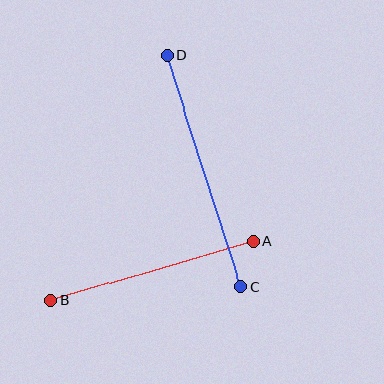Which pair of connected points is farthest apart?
Points C and D are farthest apart.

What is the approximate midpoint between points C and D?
The midpoint is at approximately (204, 171) pixels.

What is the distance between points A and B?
The distance is approximately 210 pixels.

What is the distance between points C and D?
The distance is approximately 244 pixels.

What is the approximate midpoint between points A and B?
The midpoint is at approximately (152, 271) pixels.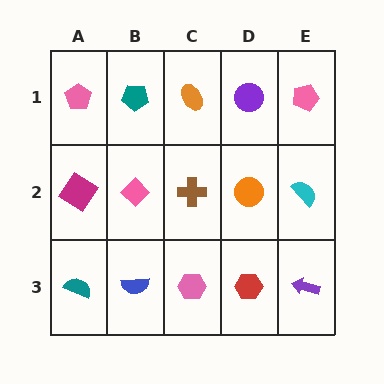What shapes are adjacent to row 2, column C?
An orange ellipse (row 1, column C), a pink hexagon (row 3, column C), a pink diamond (row 2, column B), an orange circle (row 2, column D).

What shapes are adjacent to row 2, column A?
A pink pentagon (row 1, column A), a teal semicircle (row 3, column A), a pink diamond (row 2, column B).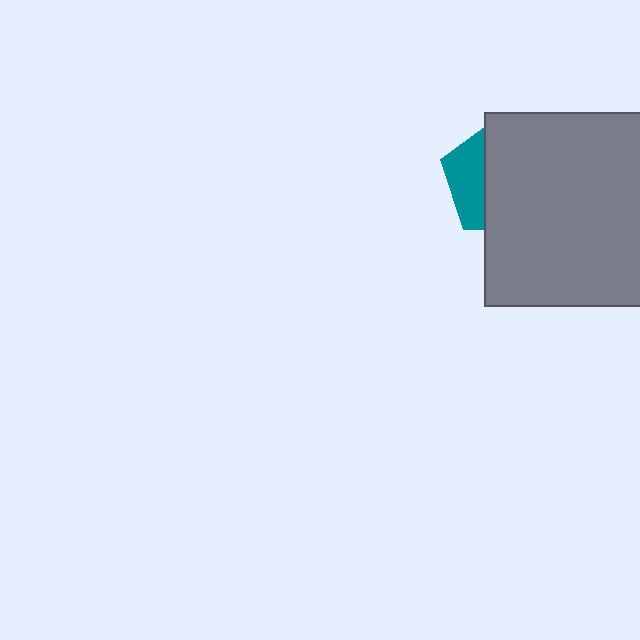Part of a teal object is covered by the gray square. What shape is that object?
It is a pentagon.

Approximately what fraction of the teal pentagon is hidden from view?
Roughly 69% of the teal pentagon is hidden behind the gray square.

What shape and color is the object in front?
The object in front is a gray square.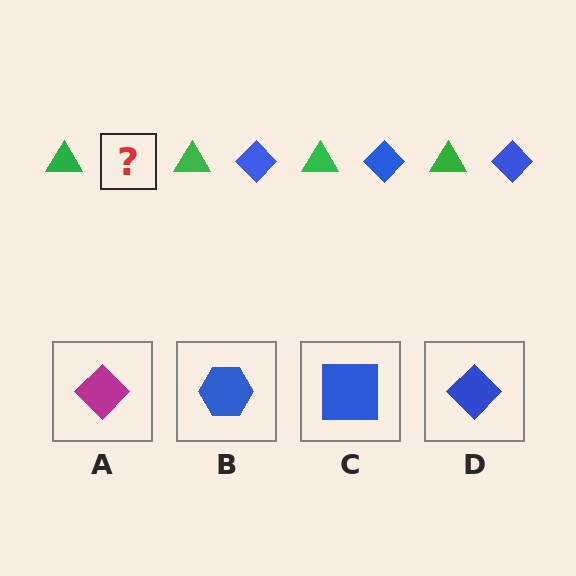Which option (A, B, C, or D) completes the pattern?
D.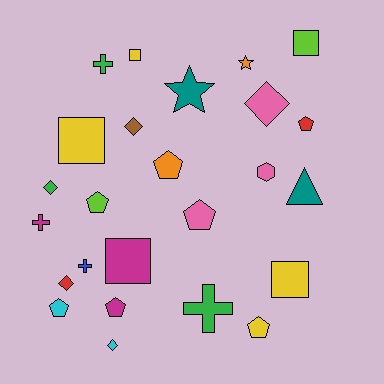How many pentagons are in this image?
There are 7 pentagons.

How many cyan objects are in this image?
There are 2 cyan objects.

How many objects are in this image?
There are 25 objects.